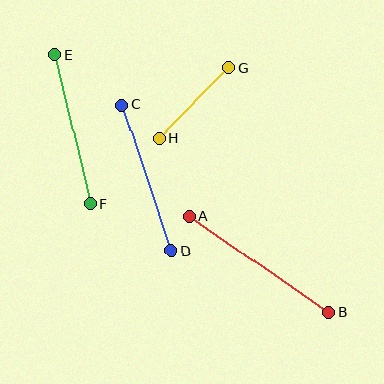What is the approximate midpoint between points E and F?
The midpoint is at approximately (72, 129) pixels.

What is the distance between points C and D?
The distance is approximately 154 pixels.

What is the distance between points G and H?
The distance is approximately 100 pixels.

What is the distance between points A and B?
The distance is approximately 169 pixels.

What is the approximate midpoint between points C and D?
The midpoint is at approximately (147, 178) pixels.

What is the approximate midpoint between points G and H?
The midpoint is at approximately (194, 103) pixels.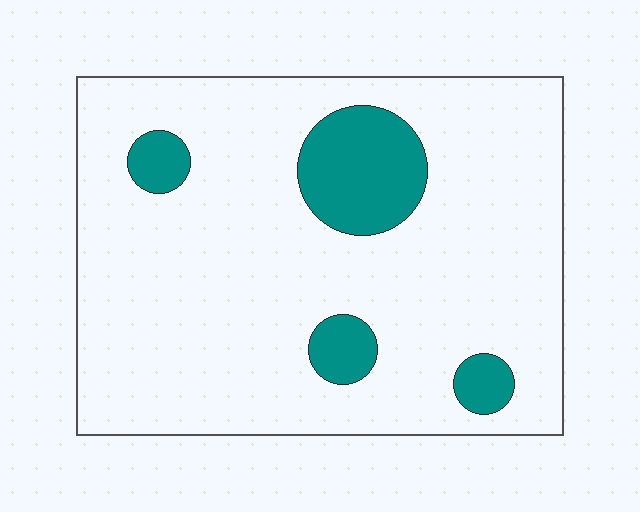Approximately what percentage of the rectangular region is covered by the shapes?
Approximately 15%.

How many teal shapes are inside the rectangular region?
4.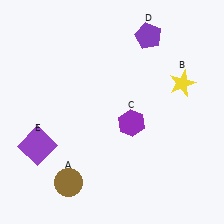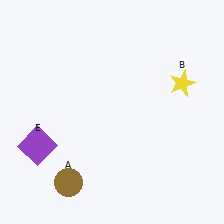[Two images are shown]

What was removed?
The purple pentagon (D), the purple hexagon (C) were removed in Image 2.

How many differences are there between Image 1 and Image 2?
There are 2 differences between the two images.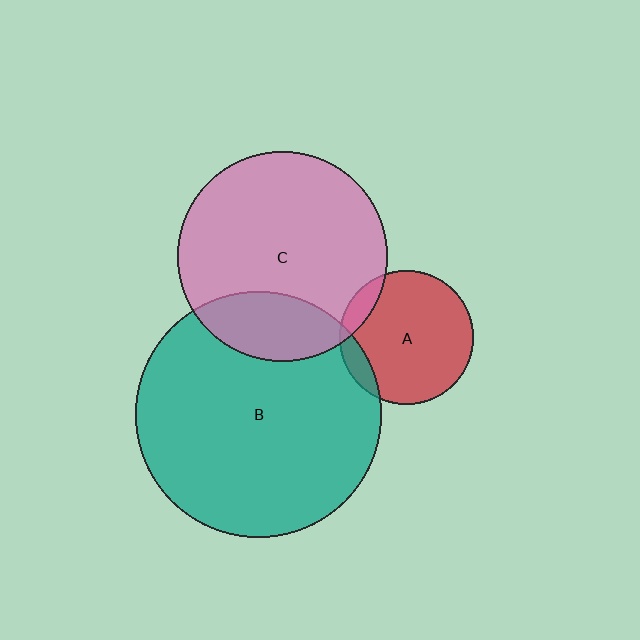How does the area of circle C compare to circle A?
Approximately 2.4 times.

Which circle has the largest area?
Circle B (teal).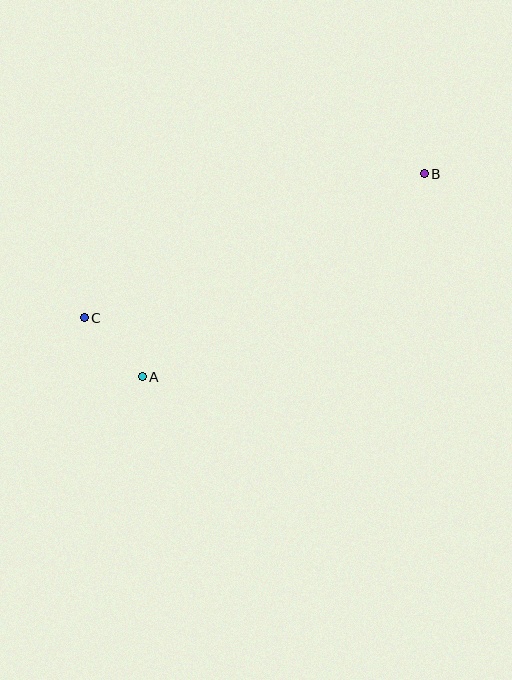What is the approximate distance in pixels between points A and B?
The distance between A and B is approximately 348 pixels.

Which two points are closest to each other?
Points A and C are closest to each other.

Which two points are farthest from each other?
Points B and C are farthest from each other.